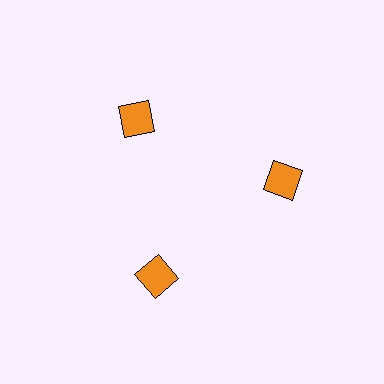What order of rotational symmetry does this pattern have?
This pattern has 3-fold rotational symmetry.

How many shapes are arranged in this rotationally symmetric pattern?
There are 3 shapes, arranged in 3 groups of 1.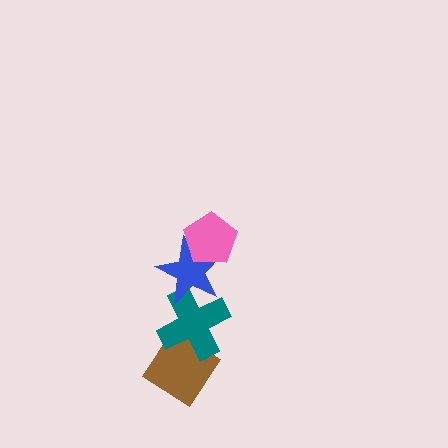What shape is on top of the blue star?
The pink pentagon is on top of the blue star.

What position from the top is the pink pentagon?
The pink pentagon is 1st from the top.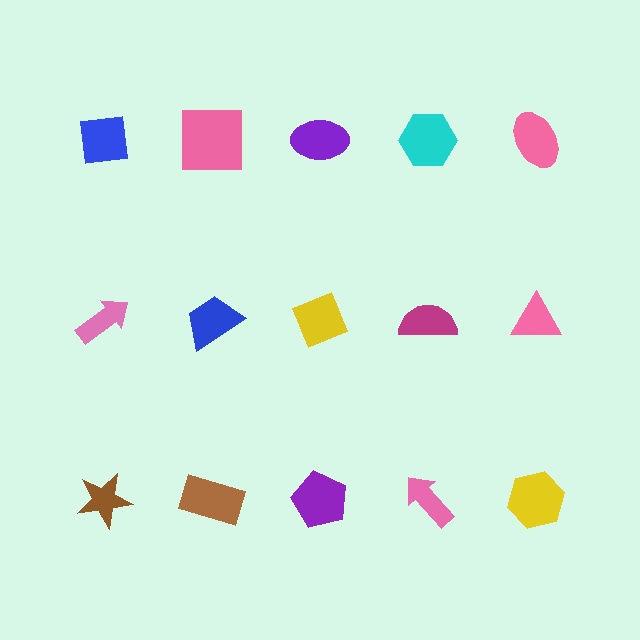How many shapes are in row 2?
5 shapes.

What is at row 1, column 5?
A pink ellipse.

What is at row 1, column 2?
A pink square.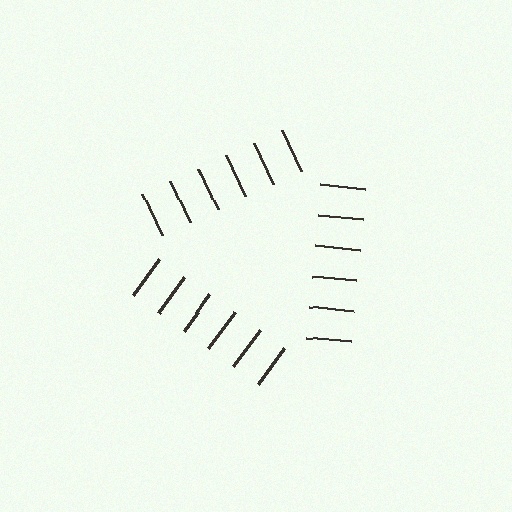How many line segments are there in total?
18 — 6 along each of the 3 edges.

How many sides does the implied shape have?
3 sides — the line-ends trace a triangle.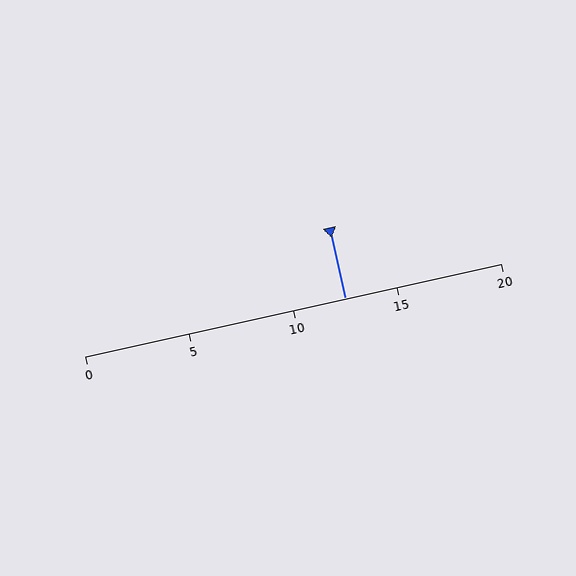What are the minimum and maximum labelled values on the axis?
The axis runs from 0 to 20.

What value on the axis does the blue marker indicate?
The marker indicates approximately 12.5.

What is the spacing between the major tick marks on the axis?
The major ticks are spaced 5 apart.